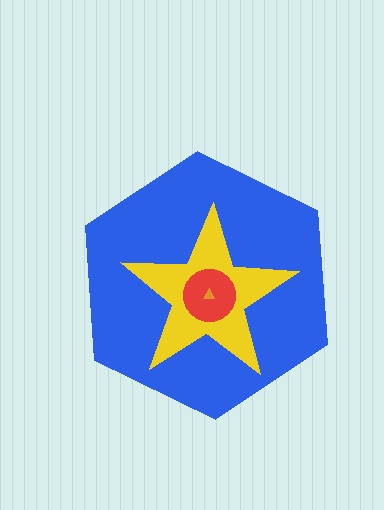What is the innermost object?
The orange triangle.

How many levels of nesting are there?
4.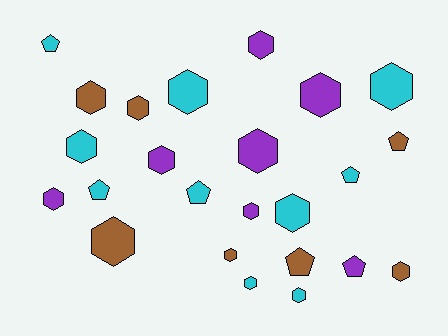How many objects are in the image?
There are 24 objects.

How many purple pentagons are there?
There is 1 purple pentagon.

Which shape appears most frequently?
Hexagon, with 17 objects.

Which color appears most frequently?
Cyan, with 10 objects.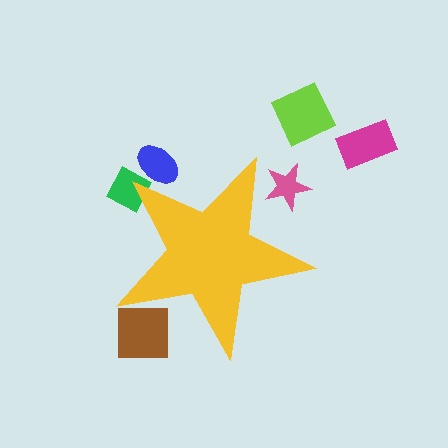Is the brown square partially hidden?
Yes, the brown square is partially hidden behind the yellow star.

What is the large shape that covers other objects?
A yellow star.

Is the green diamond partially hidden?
Yes, the green diamond is partially hidden behind the yellow star.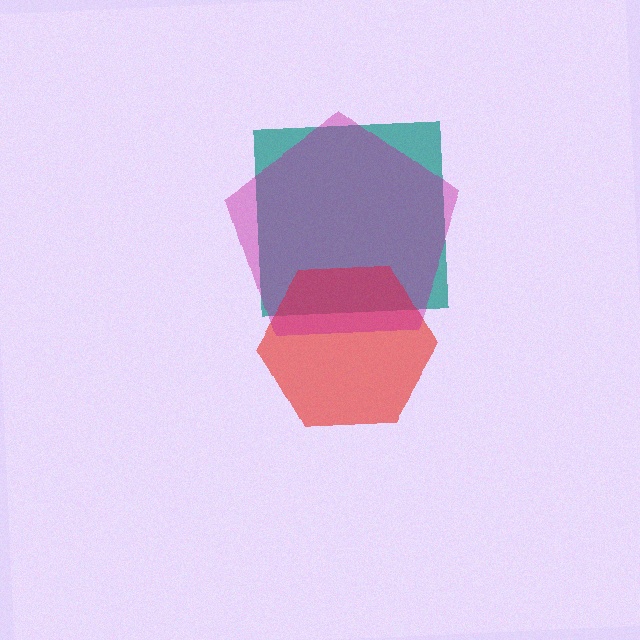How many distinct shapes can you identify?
There are 3 distinct shapes: a teal square, a red hexagon, a magenta pentagon.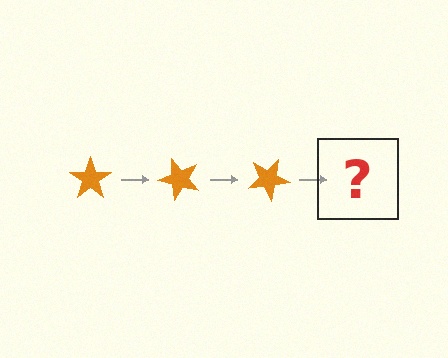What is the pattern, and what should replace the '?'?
The pattern is that the star rotates 50 degrees each step. The '?' should be an orange star rotated 150 degrees.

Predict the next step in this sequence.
The next step is an orange star rotated 150 degrees.